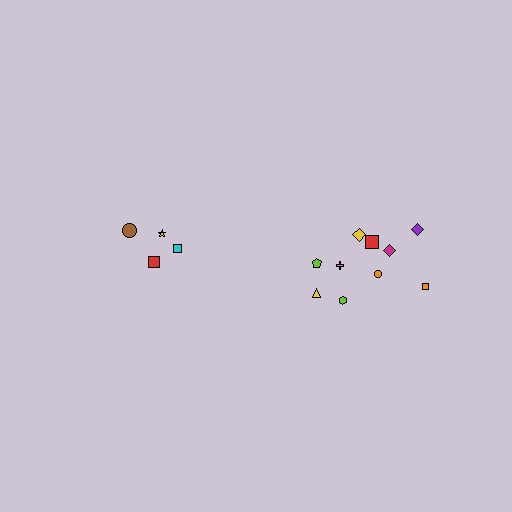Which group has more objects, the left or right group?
The right group.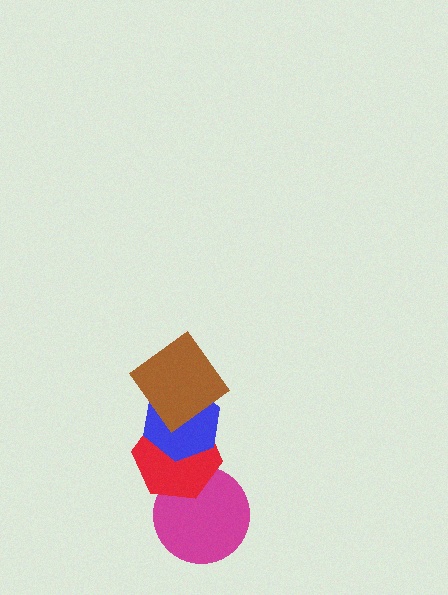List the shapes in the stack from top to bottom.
From top to bottom: the brown diamond, the blue hexagon, the red hexagon, the magenta circle.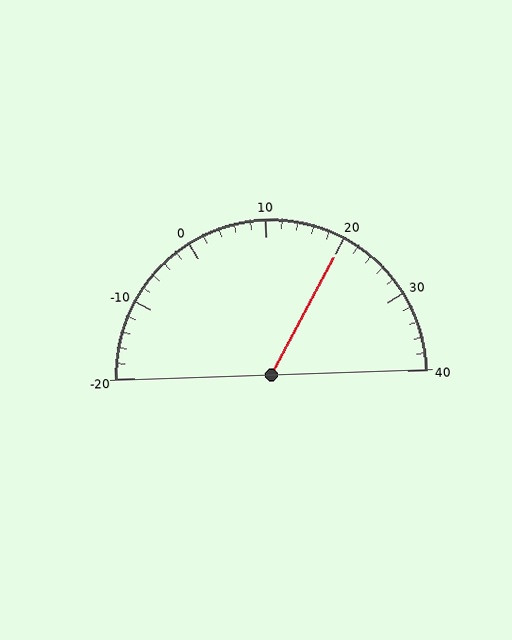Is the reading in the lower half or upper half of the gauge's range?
The reading is in the upper half of the range (-20 to 40).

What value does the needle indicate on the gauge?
The needle indicates approximately 20.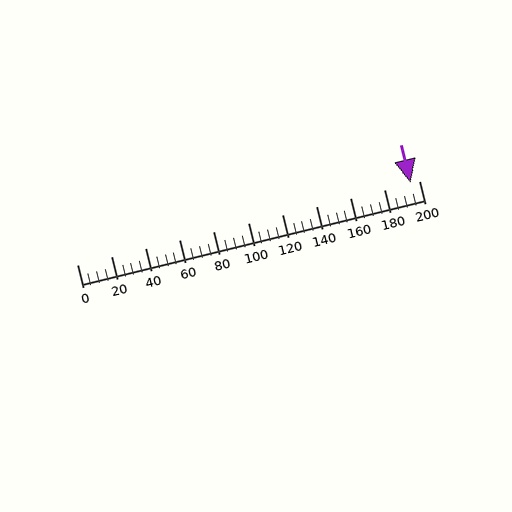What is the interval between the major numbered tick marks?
The major tick marks are spaced 20 units apart.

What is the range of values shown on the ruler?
The ruler shows values from 0 to 200.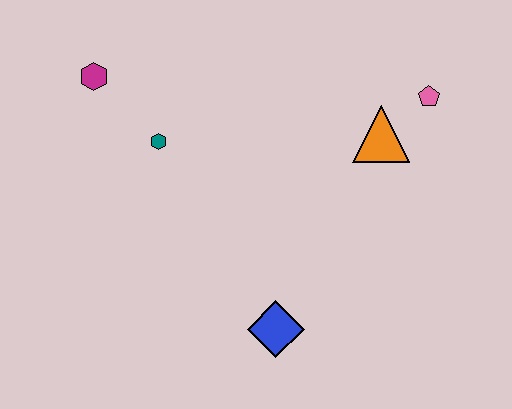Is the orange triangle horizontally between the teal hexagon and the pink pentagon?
Yes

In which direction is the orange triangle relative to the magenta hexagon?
The orange triangle is to the right of the magenta hexagon.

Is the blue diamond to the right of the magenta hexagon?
Yes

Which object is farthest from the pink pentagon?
The magenta hexagon is farthest from the pink pentagon.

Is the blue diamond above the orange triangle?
No